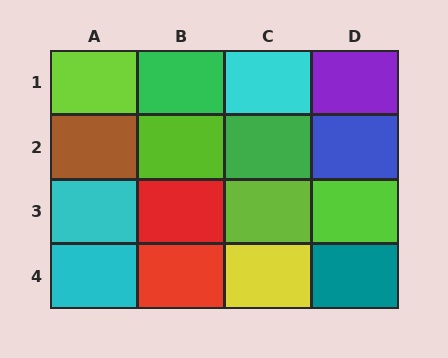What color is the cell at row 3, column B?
Red.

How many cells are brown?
1 cell is brown.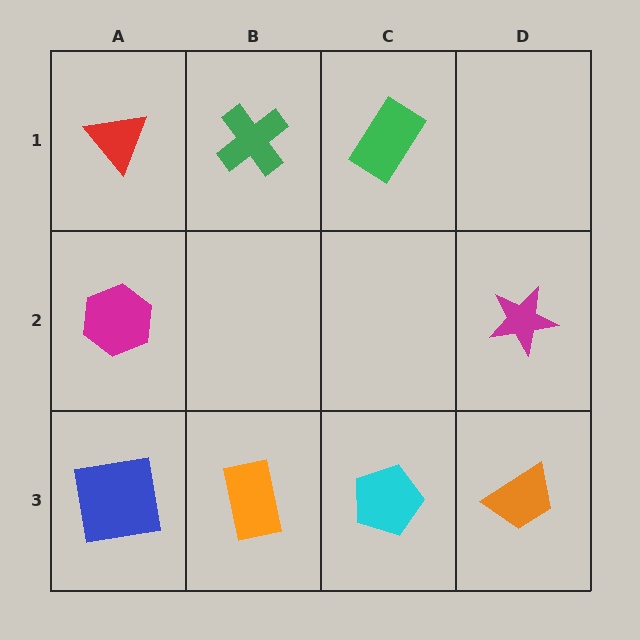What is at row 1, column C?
A green rectangle.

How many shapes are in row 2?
2 shapes.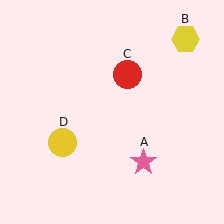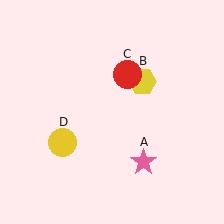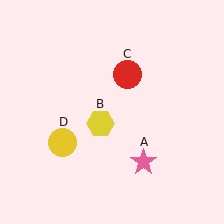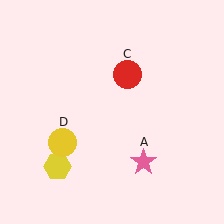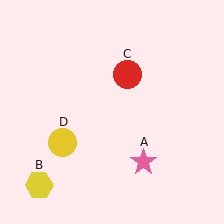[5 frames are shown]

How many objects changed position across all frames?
1 object changed position: yellow hexagon (object B).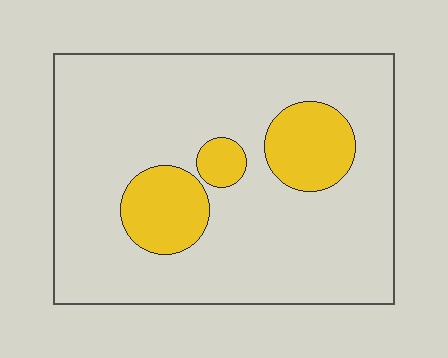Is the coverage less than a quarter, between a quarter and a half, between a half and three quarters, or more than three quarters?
Less than a quarter.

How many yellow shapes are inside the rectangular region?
3.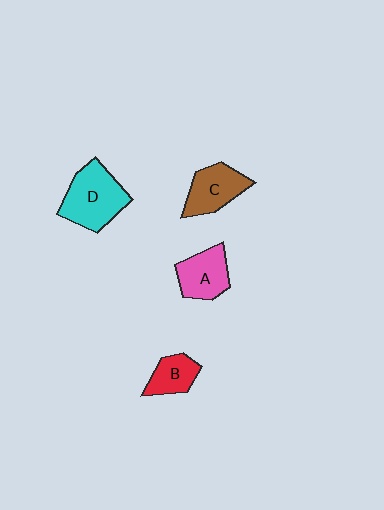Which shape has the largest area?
Shape D (cyan).